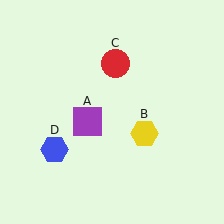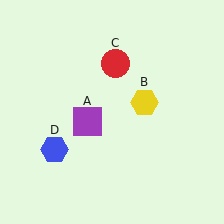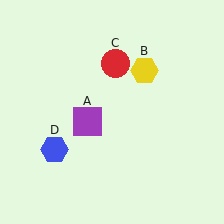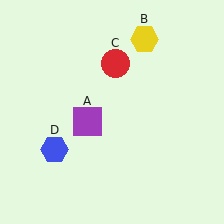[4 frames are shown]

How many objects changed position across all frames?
1 object changed position: yellow hexagon (object B).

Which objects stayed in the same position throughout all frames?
Purple square (object A) and red circle (object C) and blue hexagon (object D) remained stationary.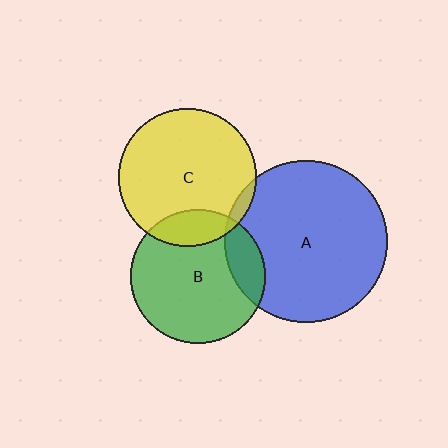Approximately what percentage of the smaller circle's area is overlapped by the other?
Approximately 5%.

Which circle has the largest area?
Circle A (blue).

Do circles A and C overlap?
Yes.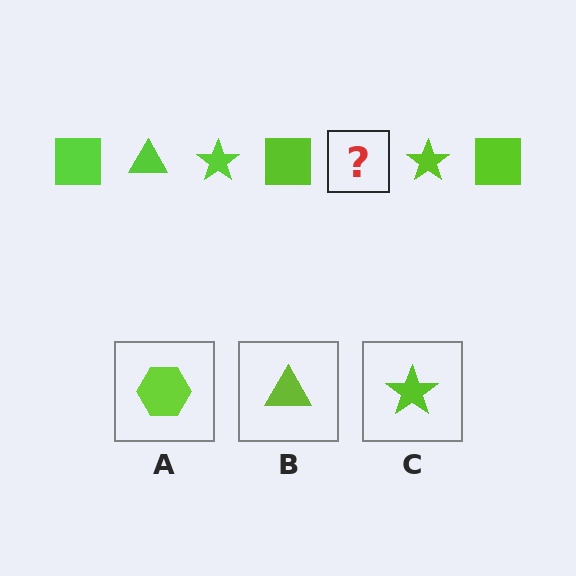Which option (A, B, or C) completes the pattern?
B.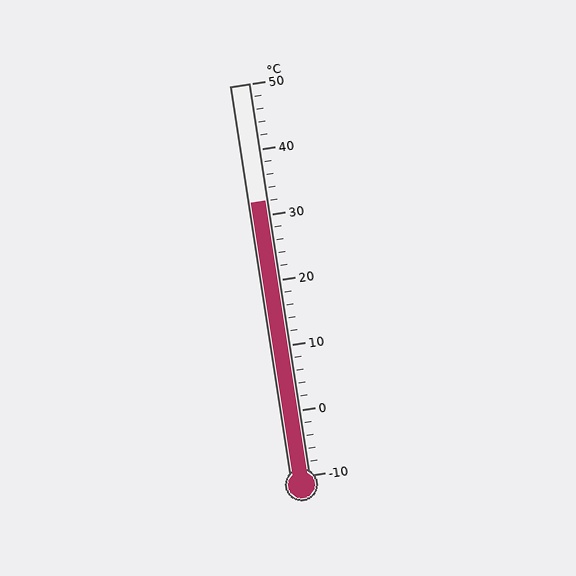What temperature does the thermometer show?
The thermometer shows approximately 32°C.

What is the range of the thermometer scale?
The thermometer scale ranges from -10°C to 50°C.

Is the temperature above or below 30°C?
The temperature is above 30°C.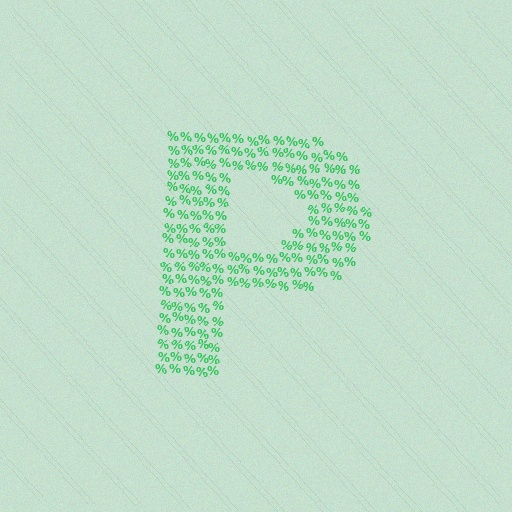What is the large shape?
The large shape is the letter P.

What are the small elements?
The small elements are percent signs.